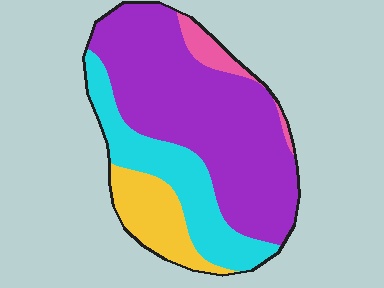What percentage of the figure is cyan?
Cyan takes up about one quarter (1/4) of the figure.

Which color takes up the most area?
Purple, at roughly 60%.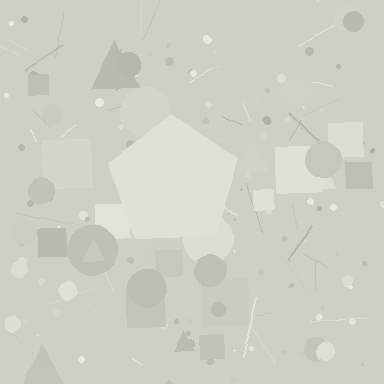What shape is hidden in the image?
A pentagon is hidden in the image.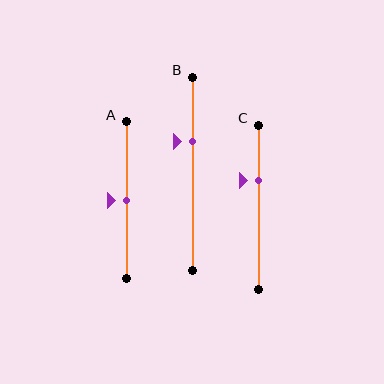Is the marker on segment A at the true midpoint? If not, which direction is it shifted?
Yes, the marker on segment A is at the true midpoint.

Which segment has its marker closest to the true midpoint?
Segment A has its marker closest to the true midpoint.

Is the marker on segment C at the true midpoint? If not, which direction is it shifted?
No, the marker on segment C is shifted upward by about 16% of the segment length.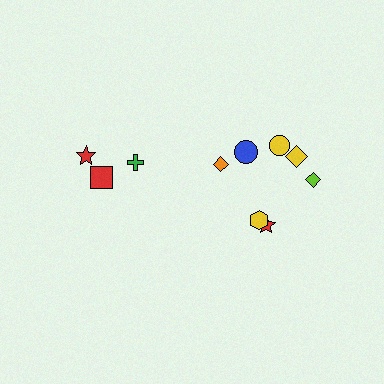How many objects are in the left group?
There are 3 objects.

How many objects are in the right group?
There are 7 objects.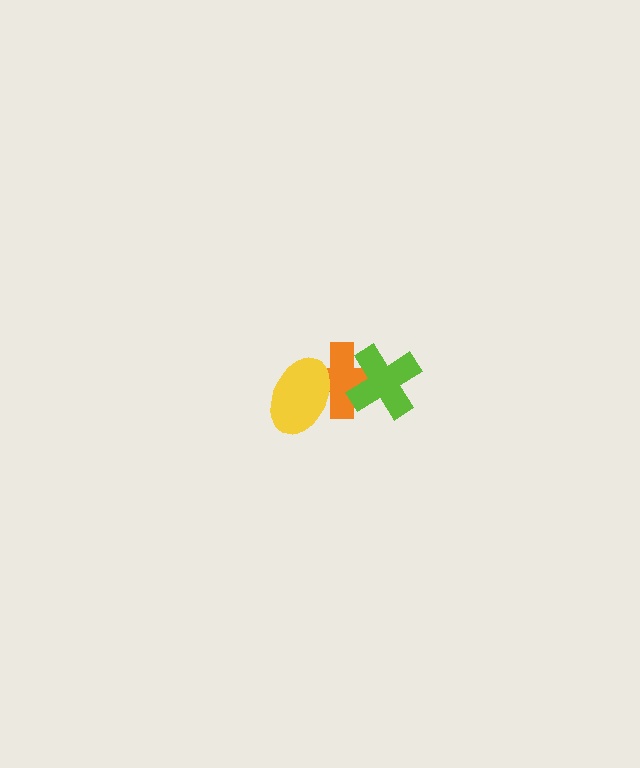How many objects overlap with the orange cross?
2 objects overlap with the orange cross.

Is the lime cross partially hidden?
No, no other shape covers it.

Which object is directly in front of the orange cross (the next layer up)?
The lime cross is directly in front of the orange cross.